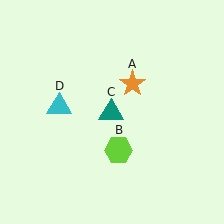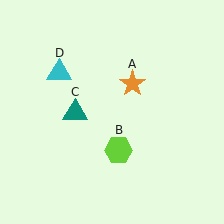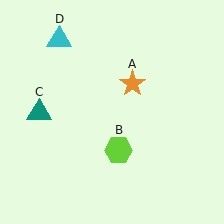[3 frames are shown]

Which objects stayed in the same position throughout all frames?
Orange star (object A) and lime hexagon (object B) remained stationary.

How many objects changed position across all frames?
2 objects changed position: teal triangle (object C), cyan triangle (object D).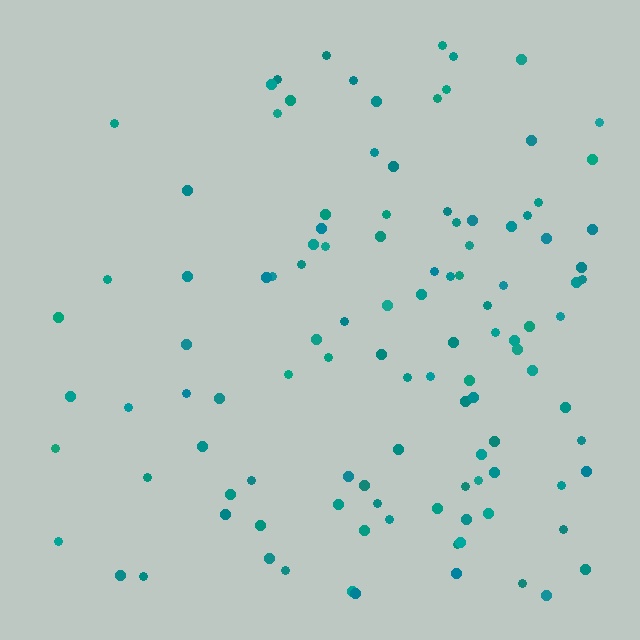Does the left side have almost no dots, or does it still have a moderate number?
Still a moderate number, just noticeably fewer than the right.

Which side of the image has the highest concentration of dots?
The right.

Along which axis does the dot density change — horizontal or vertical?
Horizontal.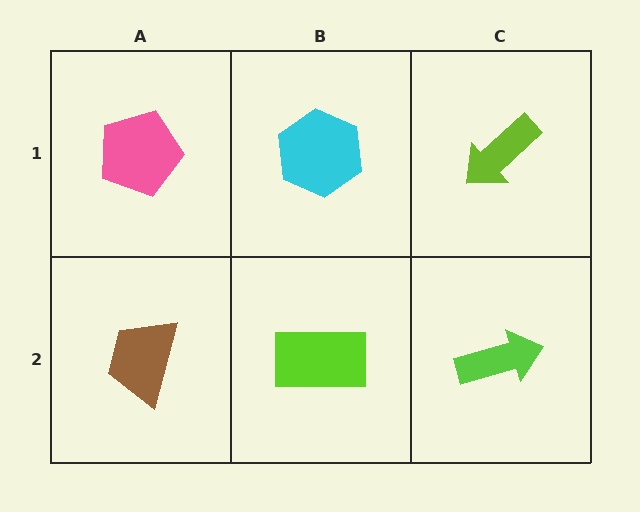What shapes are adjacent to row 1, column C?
A lime arrow (row 2, column C), a cyan hexagon (row 1, column B).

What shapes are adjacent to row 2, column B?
A cyan hexagon (row 1, column B), a brown trapezoid (row 2, column A), a lime arrow (row 2, column C).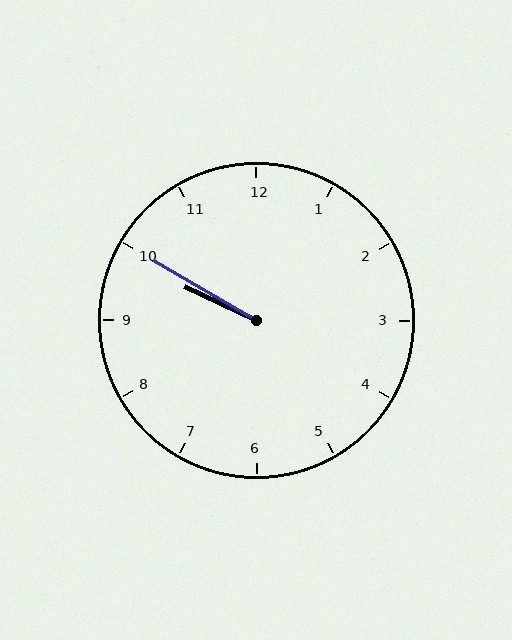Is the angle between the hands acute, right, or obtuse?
It is acute.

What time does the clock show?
9:50.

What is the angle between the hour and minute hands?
Approximately 5 degrees.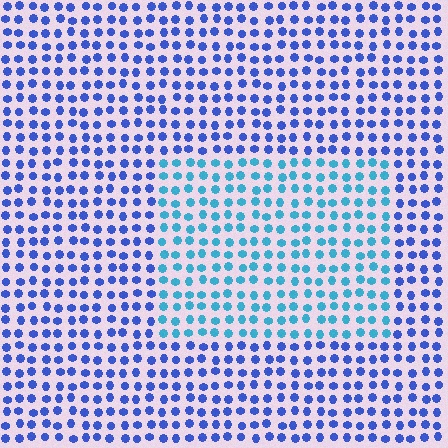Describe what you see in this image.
The image is filled with small blue elements in a uniform arrangement. A rectangle-shaped region is visible where the elements are tinted to a slightly different hue, forming a subtle color boundary.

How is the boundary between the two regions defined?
The boundary is defined purely by a slight shift in hue (about 36 degrees). Spacing, size, and orientation are identical on both sides.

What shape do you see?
I see a rectangle.